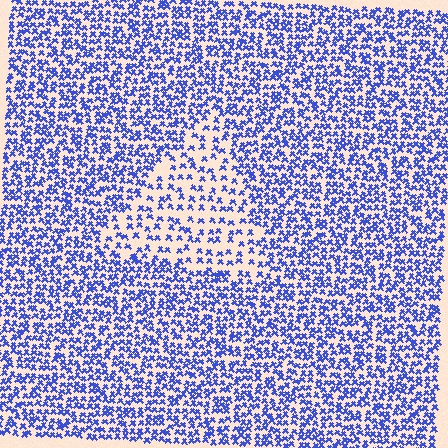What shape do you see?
I see a triangle.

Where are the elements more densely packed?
The elements are more densely packed outside the triangle boundary.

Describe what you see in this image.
The image contains small blue elements arranged at two different densities. A triangle-shaped region is visible where the elements are less densely packed than the surrounding area.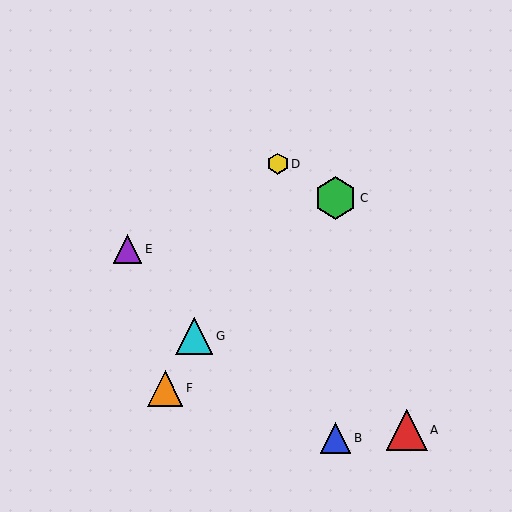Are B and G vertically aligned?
No, B is at x≈335 and G is at x≈194.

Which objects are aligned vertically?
Objects B, C are aligned vertically.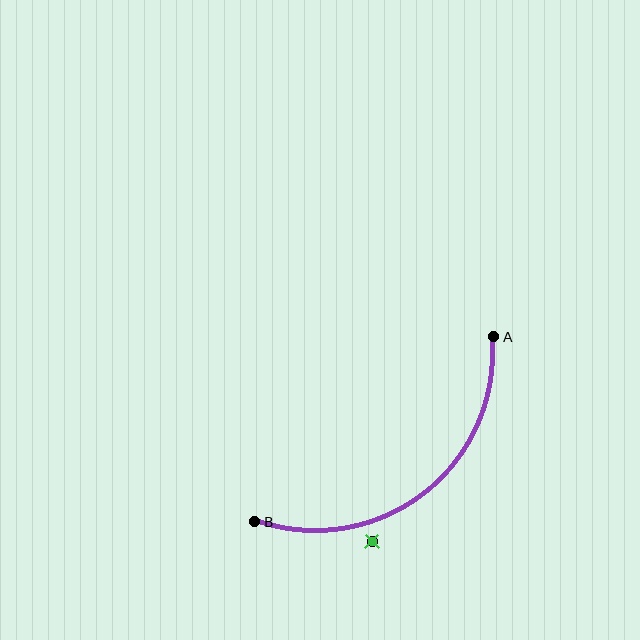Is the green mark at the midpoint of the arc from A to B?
No — the green mark does not lie on the arc at all. It sits slightly outside the curve.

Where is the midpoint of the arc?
The arc midpoint is the point on the curve farthest from the straight line joining A and B. It sits below and to the right of that line.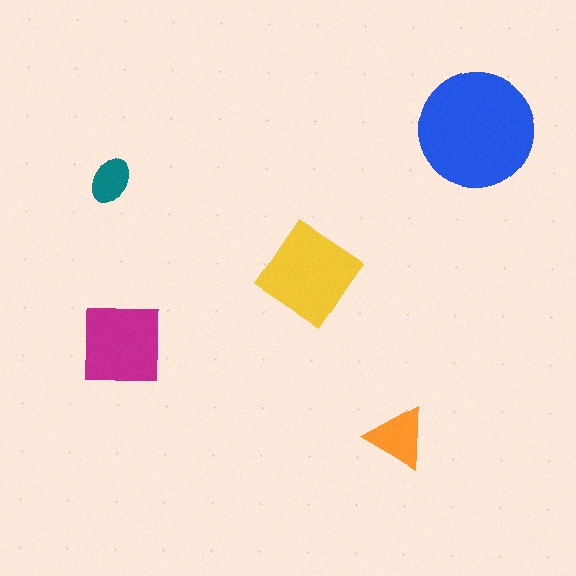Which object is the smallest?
The teal ellipse.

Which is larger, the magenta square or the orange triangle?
The magenta square.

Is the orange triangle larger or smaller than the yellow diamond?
Smaller.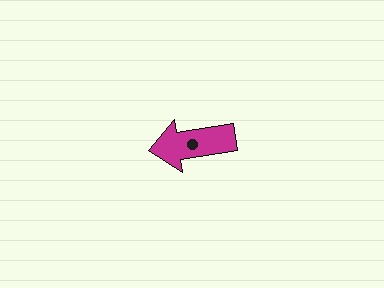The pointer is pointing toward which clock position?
Roughly 9 o'clock.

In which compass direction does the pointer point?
West.